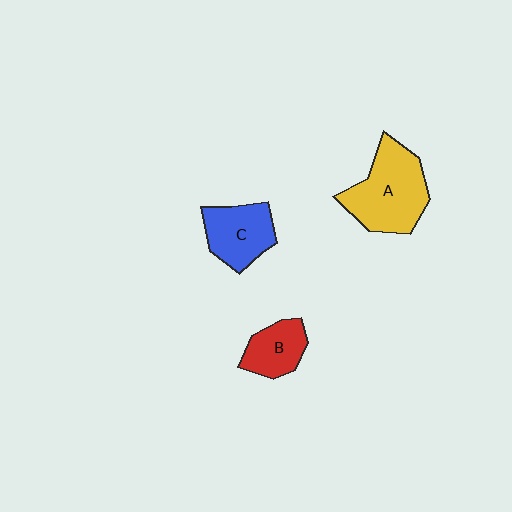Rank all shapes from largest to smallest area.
From largest to smallest: A (yellow), C (blue), B (red).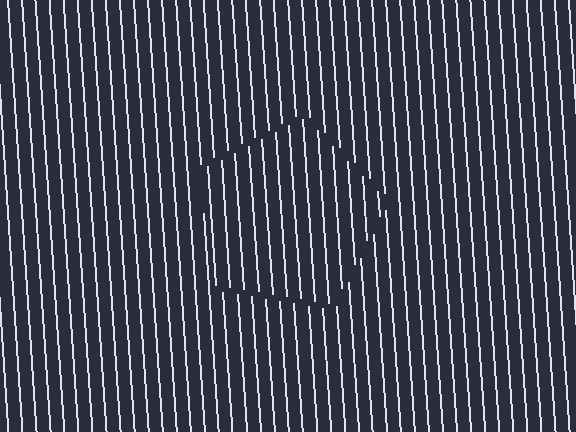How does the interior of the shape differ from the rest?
The interior of the shape contains the same grating, shifted by half a period — the contour is defined by the phase discontinuity where line-ends from the inner and outer gratings abut.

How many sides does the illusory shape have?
5 sides — the line-ends trace a pentagon.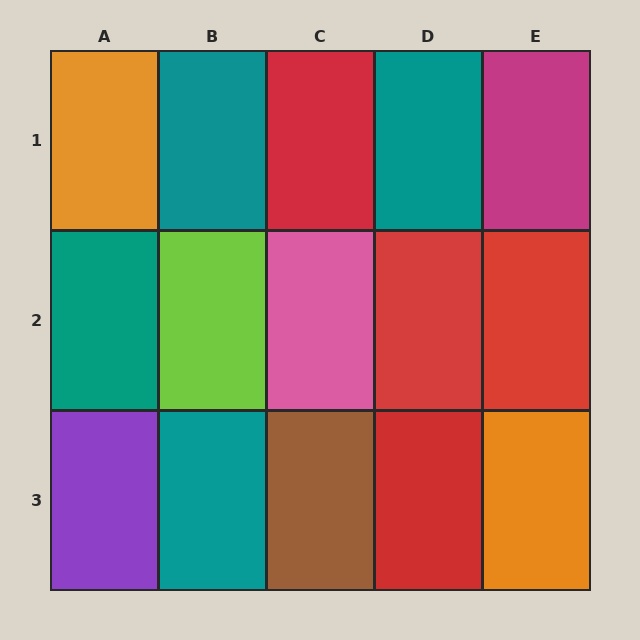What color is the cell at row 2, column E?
Red.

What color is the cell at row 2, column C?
Pink.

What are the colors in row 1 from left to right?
Orange, teal, red, teal, magenta.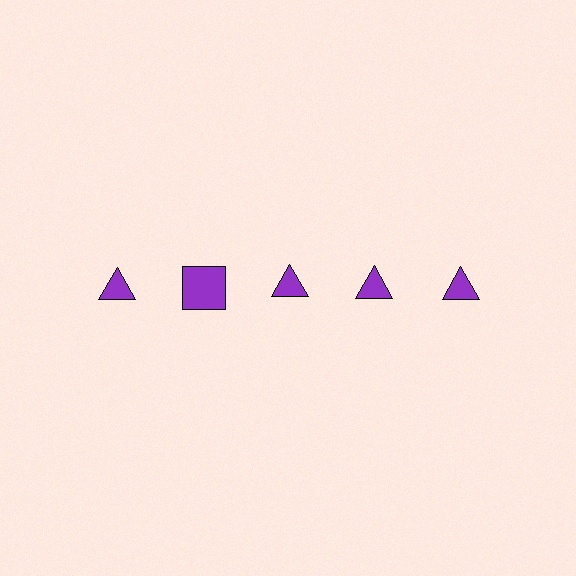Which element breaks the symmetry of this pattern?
The purple square in the top row, second from left column breaks the symmetry. All other shapes are purple triangles.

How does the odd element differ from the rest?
It has a different shape: square instead of triangle.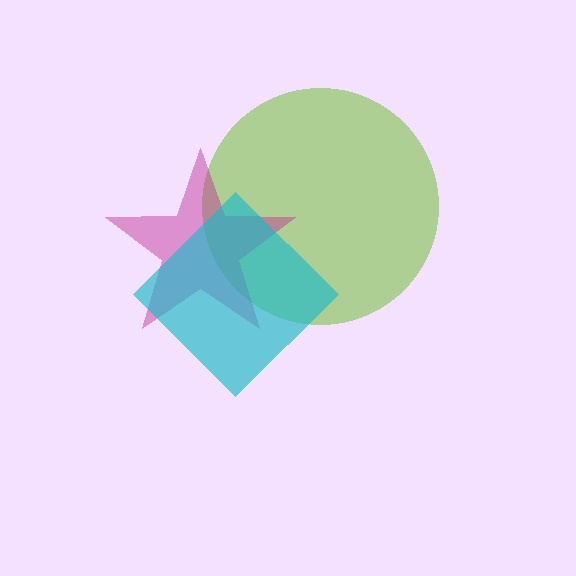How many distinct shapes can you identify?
There are 3 distinct shapes: a lime circle, a magenta star, a cyan diamond.